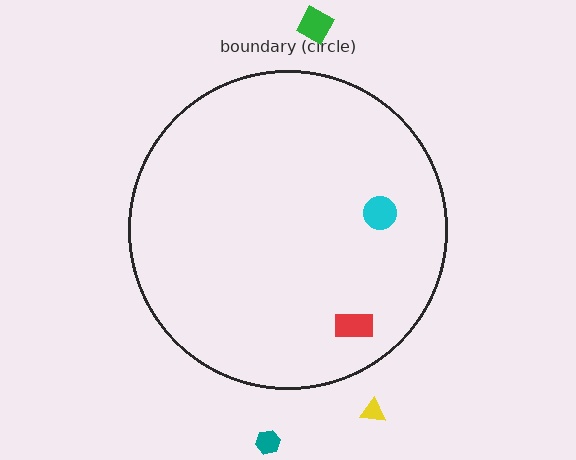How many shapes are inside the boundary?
2 inside, 3 outside.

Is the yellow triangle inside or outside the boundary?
Outside.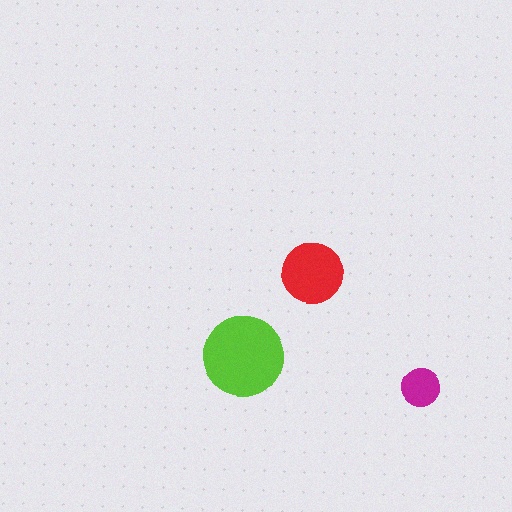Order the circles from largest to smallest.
the lime one, the red one, the magenta one.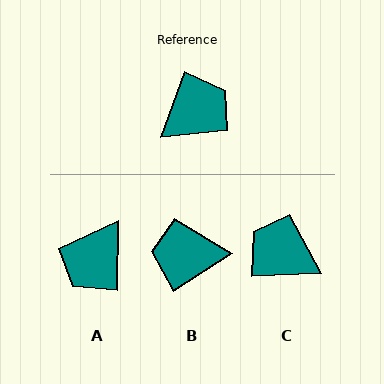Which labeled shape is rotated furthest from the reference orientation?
A, about 161 degrees away.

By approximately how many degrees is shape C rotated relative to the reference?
Approximately 112 degrees counter-clockwise.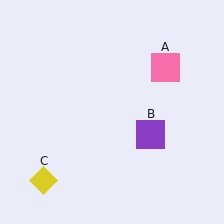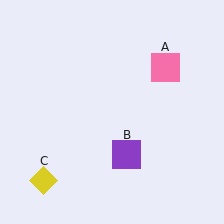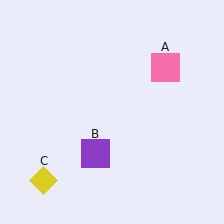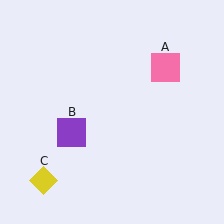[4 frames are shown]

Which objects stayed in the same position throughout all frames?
Pink square (object A) and yellow diamond (object C) remained stationary.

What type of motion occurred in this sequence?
The purple square (object B) rotated clockwise around the center of the scene.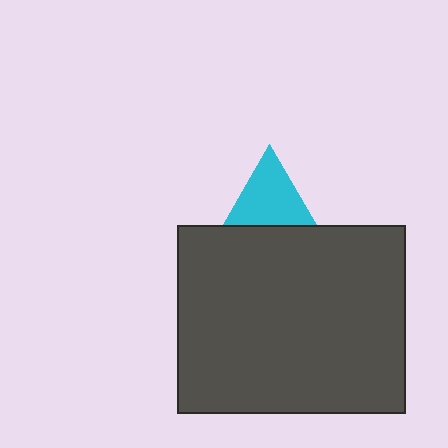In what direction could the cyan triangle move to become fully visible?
The cyan triangle could move up. That would shift it out from behind the dark gray rectangle entirely.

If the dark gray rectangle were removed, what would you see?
You would see the complete cyan triangle.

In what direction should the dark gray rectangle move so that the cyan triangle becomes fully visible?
The dark gray rectangle should move down. That is the shortest direction to clear the overlap and leave the cyan triangle fully visible.